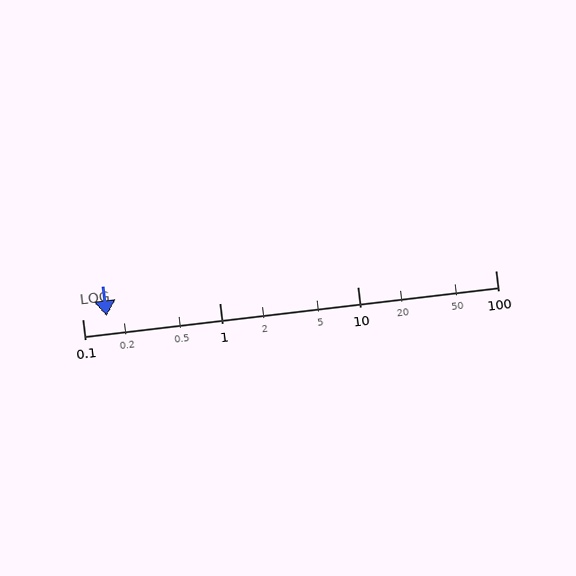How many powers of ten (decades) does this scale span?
The scale spans 3 decades, from 0.1 to 100.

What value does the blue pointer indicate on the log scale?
The pointer indicates approximately 0.15.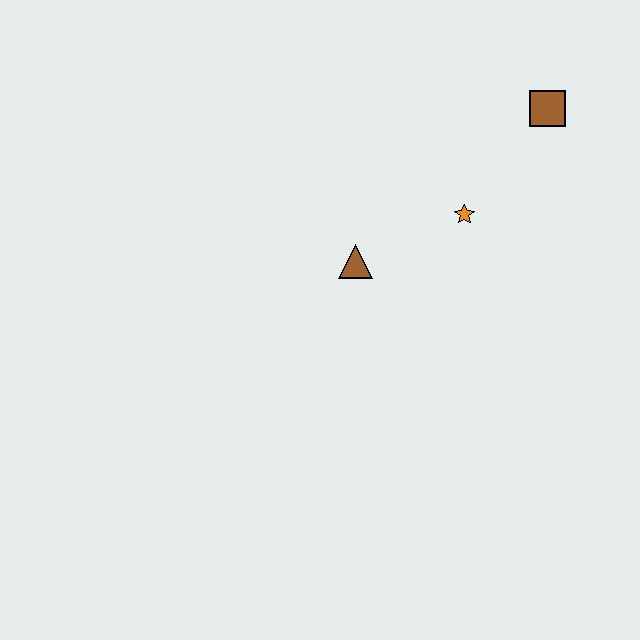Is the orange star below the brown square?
Yes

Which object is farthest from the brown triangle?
The brown square is farthest from the brown triangle.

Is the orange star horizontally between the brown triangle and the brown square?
Yes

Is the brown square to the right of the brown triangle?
Yes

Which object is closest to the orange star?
The brown triangle is closest to the orange star.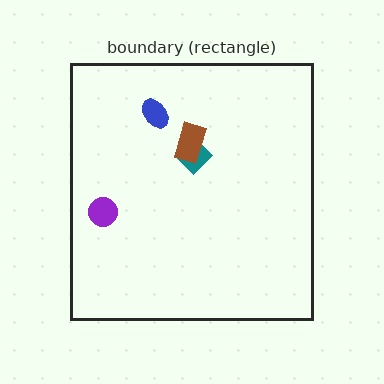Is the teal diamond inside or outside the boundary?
Inside.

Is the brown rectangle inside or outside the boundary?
Inside.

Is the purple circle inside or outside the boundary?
Inside.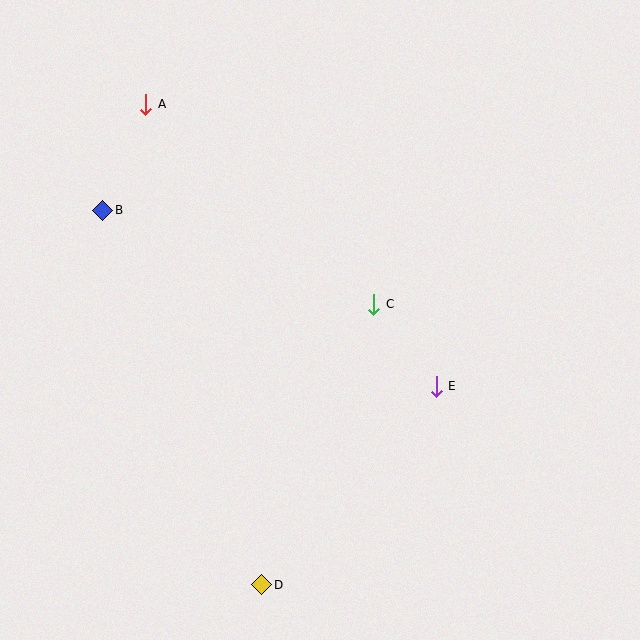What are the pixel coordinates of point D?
Point D is at (262, 585).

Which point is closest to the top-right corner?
Point C is closest to the top-right corner.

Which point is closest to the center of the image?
Point C at (374, 305) is closest to the center.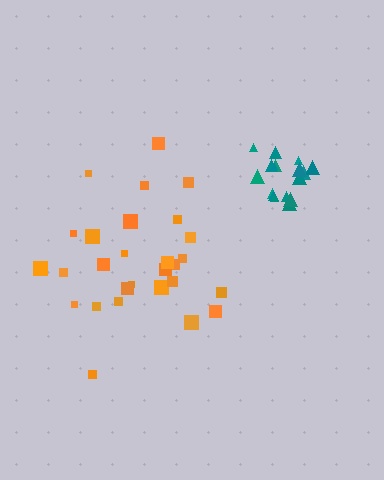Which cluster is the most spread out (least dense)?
Orange.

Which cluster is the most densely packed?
Teal.